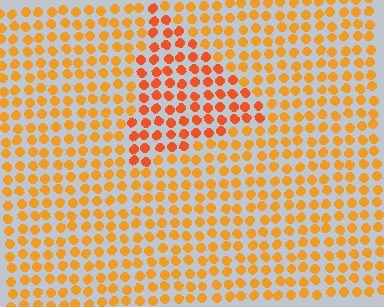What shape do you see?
I see a triangle.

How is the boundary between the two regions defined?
The boundary is defined purely by a slight shift in hue (about 22 degrees). Spacing, size, and orientation are identical on both sides.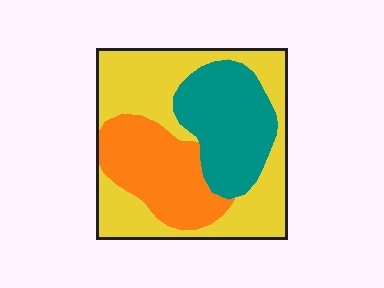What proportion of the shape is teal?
Teal covers about 25% of the shape.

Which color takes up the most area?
Yellow, at roughly 50%.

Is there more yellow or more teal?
Yellow.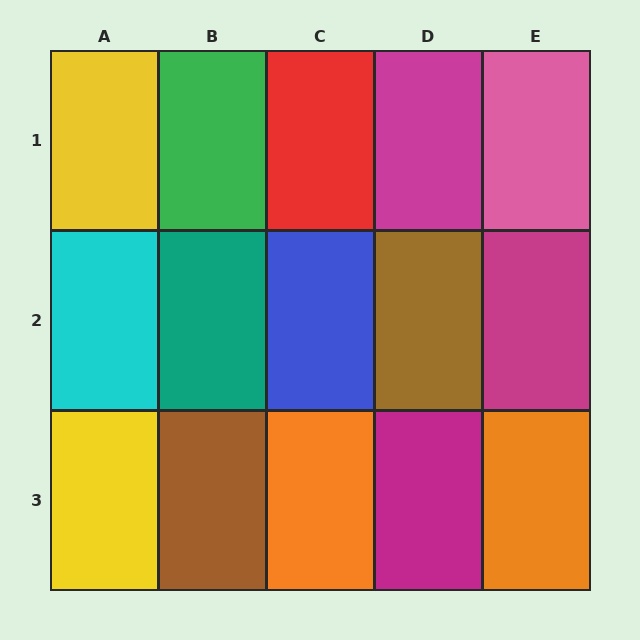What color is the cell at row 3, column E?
Orange.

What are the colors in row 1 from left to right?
Yellow, green, red, magenta, pink.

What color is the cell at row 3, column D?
Magenta.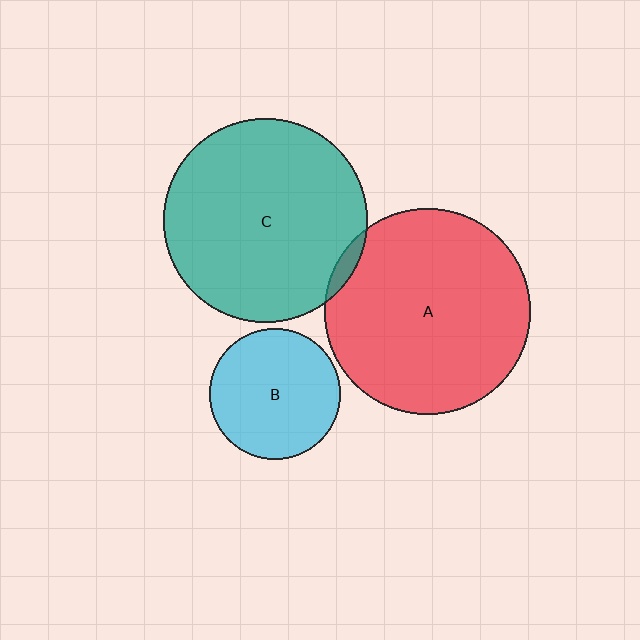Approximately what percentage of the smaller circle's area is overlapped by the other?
Approximately 5%.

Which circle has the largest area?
Circle A (red).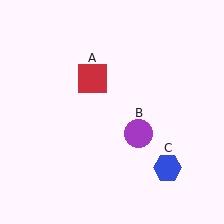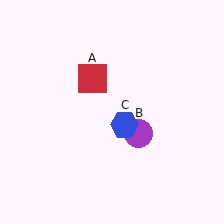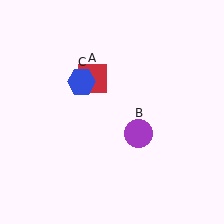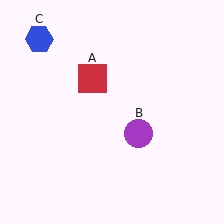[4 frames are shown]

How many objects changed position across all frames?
1 object changed position: blue hexagon (object C).